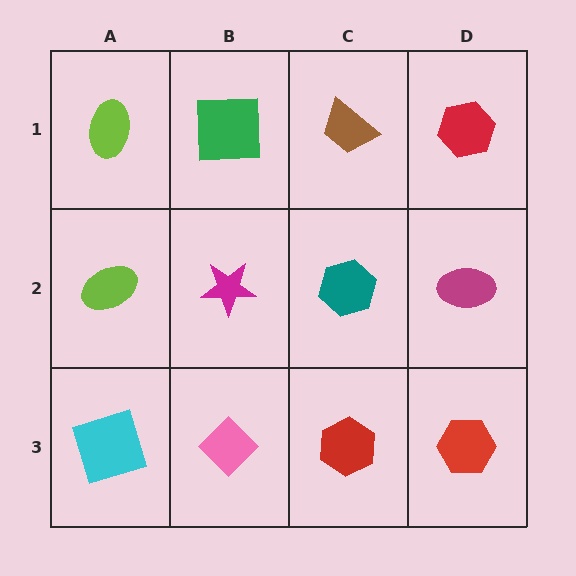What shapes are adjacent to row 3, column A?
A lime ellipse (row 2, column A), a pink diamond (row 3, column B).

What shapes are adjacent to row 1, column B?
A magenta star (row 2, column B), a lime ellipse (row 1, column A), a brown trapezoid (row 1, column C).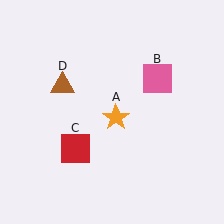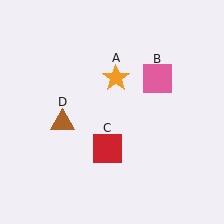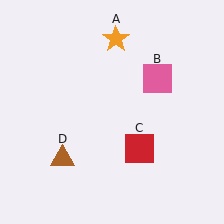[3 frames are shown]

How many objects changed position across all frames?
3 objects changed position: orange star (object A), red square (object C), brown triangle (object D).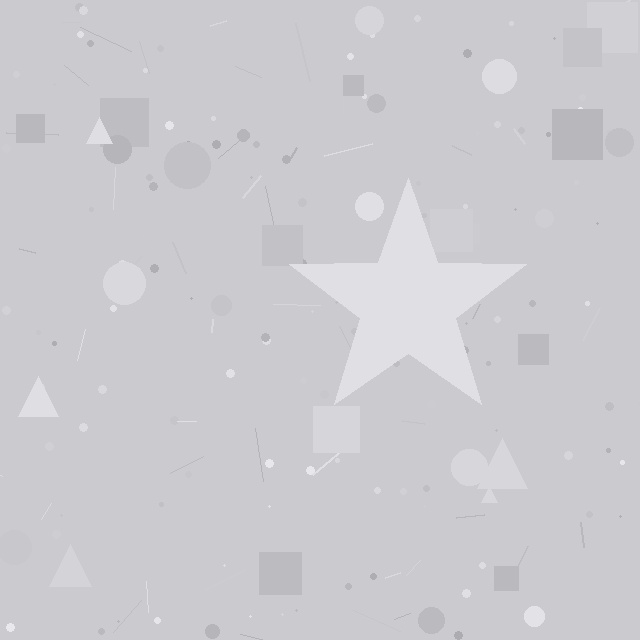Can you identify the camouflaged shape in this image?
The camouflaged shape is a star.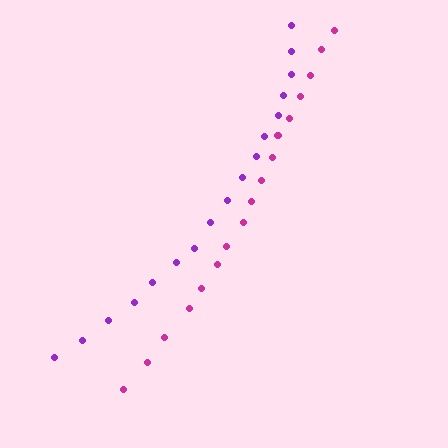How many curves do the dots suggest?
There are 2 distinct paths.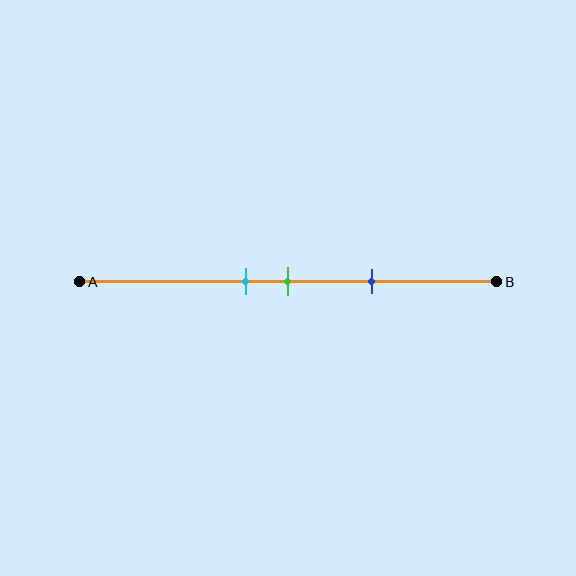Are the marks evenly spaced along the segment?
Yes, the marks are approximately evenly spaced.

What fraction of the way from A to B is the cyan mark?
The cyan mark is approximately 40% (0.4) of the way from A to B.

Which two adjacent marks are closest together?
The cyan and green marks are the closest adjacent pair.